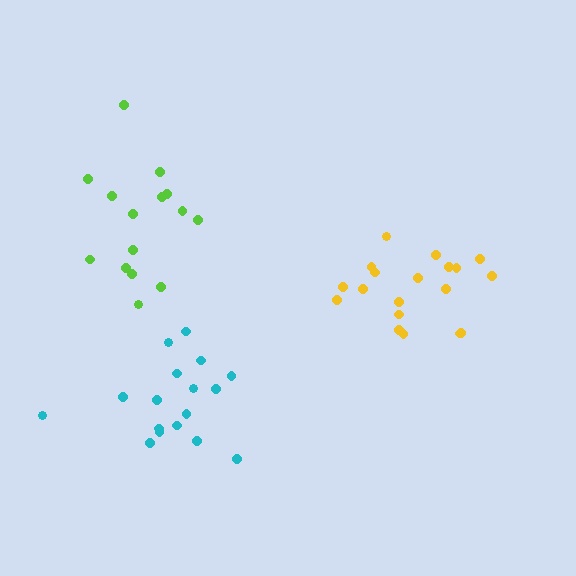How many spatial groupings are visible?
There are 3 spatial groupings.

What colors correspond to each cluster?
The clusters are colored: cyan, yellow, lime.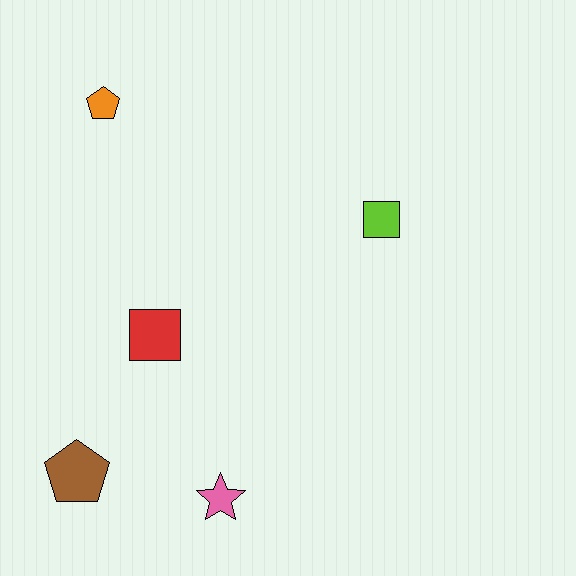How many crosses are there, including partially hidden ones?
There are no crosses.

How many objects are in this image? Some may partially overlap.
There are 5 objects.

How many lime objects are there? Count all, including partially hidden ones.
There is 1 lime object.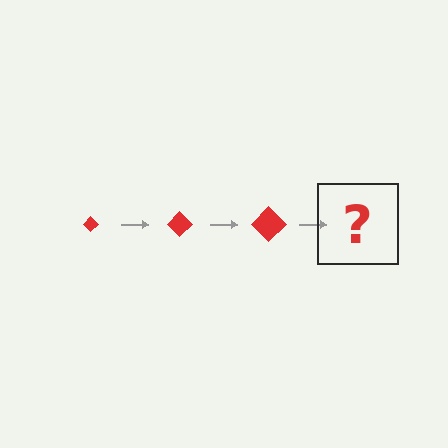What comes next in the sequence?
The next element should be a red diamond, larger than the previous one.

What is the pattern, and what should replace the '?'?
The pattern is that the diamond gets progressively larger each step. The '?' should be a red diamond, larger than the previous one.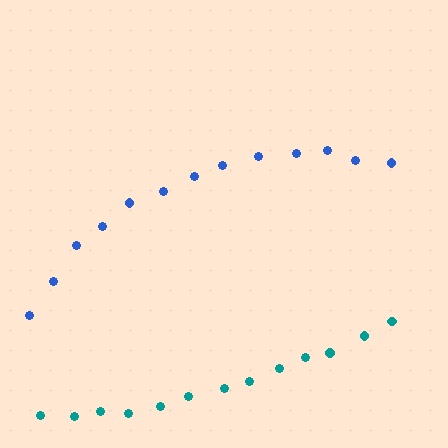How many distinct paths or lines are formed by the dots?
There are 2 distinct paths.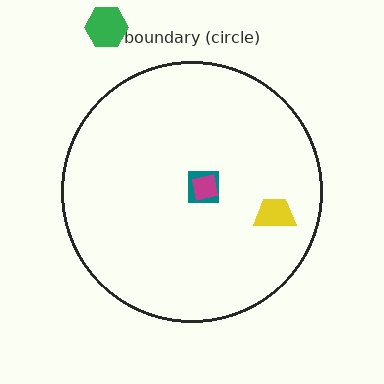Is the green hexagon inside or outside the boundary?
Outside.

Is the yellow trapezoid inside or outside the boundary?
Inside.